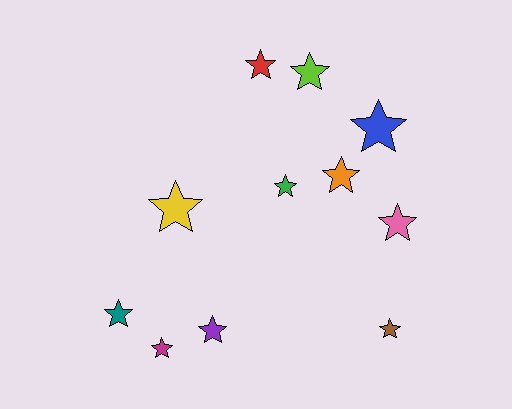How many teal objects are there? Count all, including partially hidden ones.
There is 1 teal object.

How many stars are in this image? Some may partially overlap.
There are 11 stars.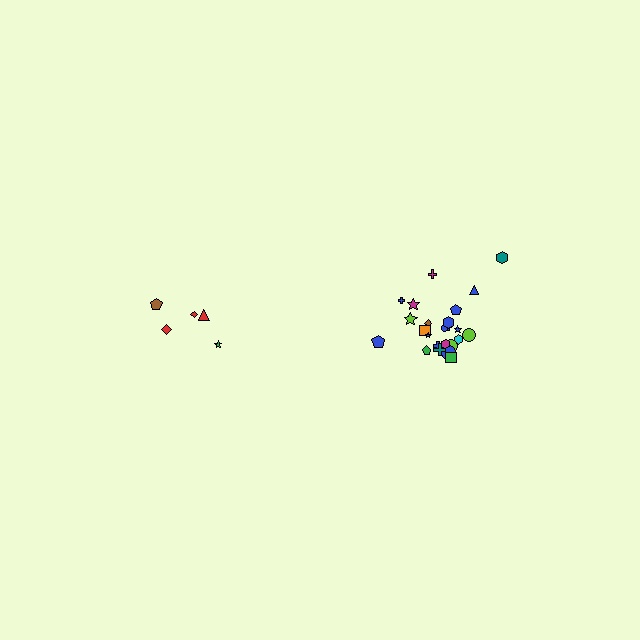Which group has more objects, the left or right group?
The right group.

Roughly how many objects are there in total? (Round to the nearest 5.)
Roughly 30 objects in total.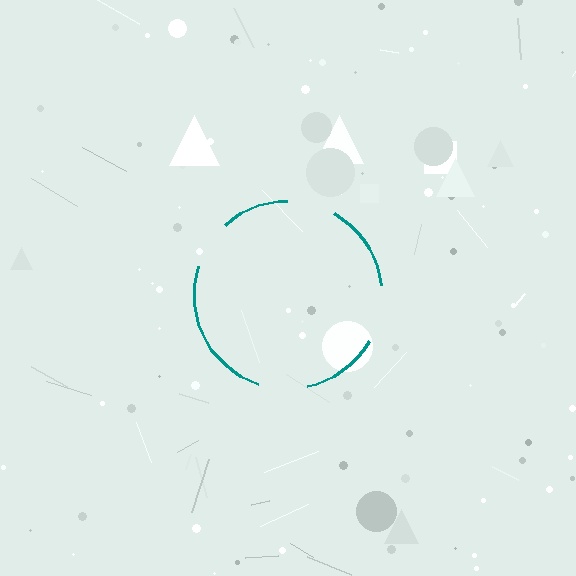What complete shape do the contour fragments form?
The contour fragments form a circle.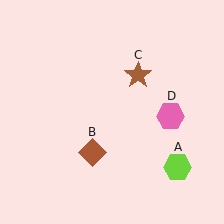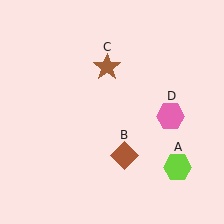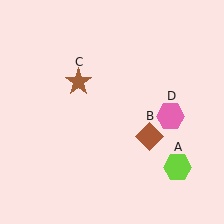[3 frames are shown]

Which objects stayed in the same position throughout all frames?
Lime hexagon (object A) and pink hexagon (object D) remained stationary.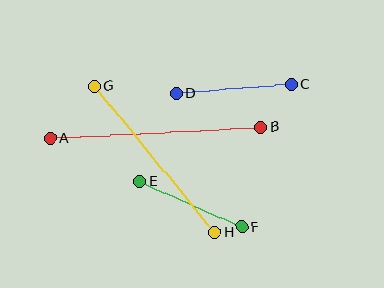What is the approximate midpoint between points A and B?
The midpoint is at approximately (155, 133) pixels.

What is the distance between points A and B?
The distance is approximately 210 pixels.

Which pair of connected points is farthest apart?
Points A and B are farthest apart.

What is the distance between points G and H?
The distance is approximately 189 pixels.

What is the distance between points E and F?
The distance is approximately 112 pixels.